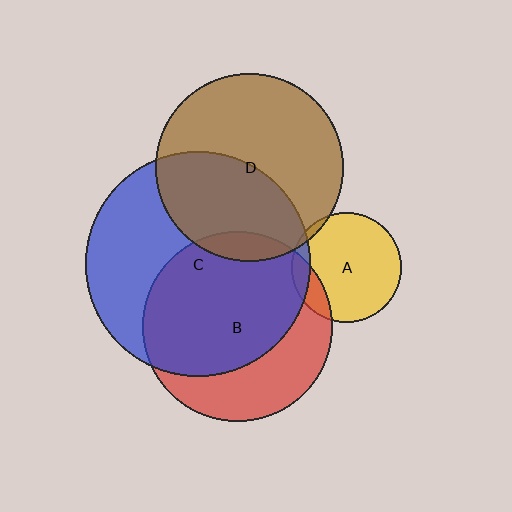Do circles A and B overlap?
Yes.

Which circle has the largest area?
Circle C (blue).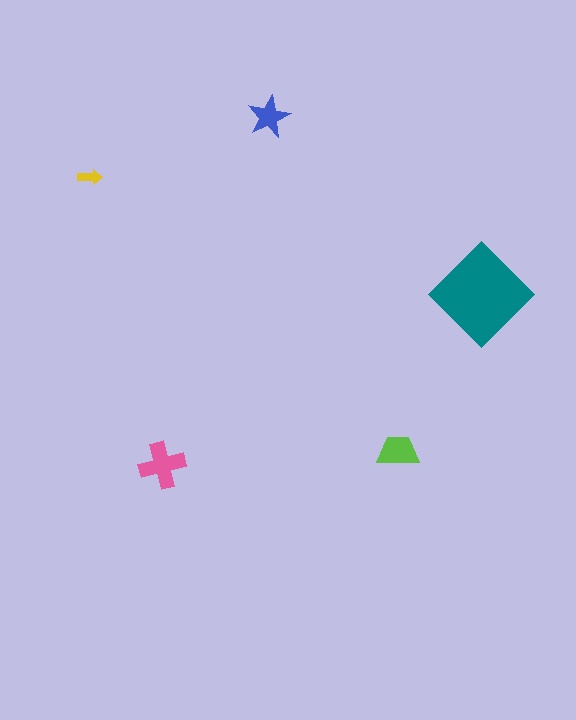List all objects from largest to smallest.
The teal diamond, the pink cross, the lime trapezoid, the blue star, the yellow arrow.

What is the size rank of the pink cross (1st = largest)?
2nd.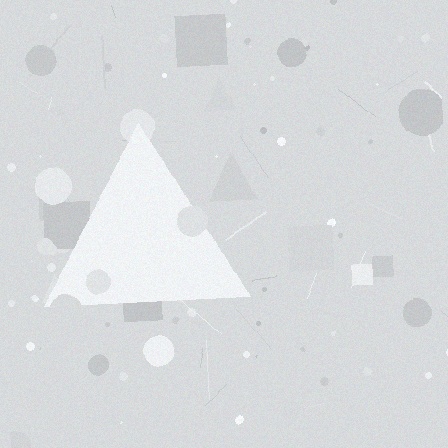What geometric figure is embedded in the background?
A triangle is embedded in the background.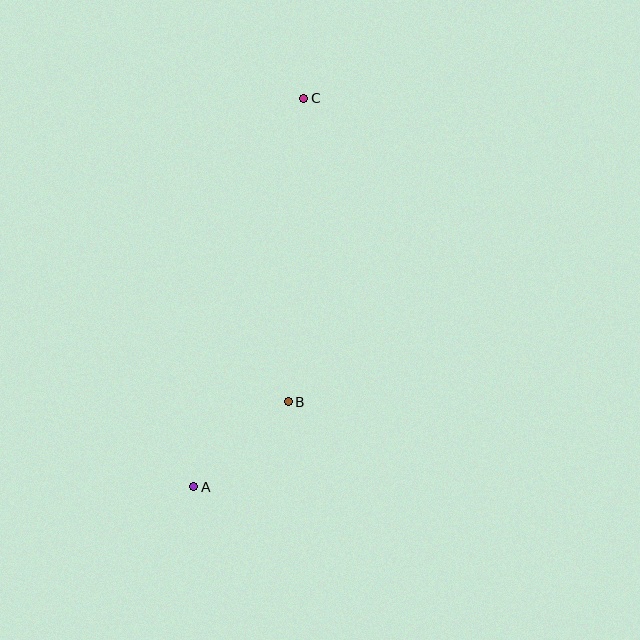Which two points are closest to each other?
Points A and B are closest to each other.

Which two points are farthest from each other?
Points A and C are farthest from each other.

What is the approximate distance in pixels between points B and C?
The distance between B and C is approximately 304 pixels.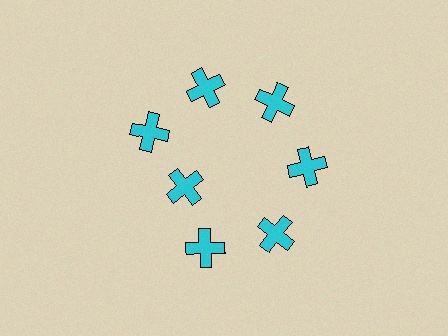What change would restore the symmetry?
The symmetry would be restored by moving it outward, back onto the ring so that all 7 crosses sit at equal angles and equal distance from the center.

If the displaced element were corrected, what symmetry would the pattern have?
It would have 7-fold rotational symmetry — the pattern would map onto itself every 51 degrees.